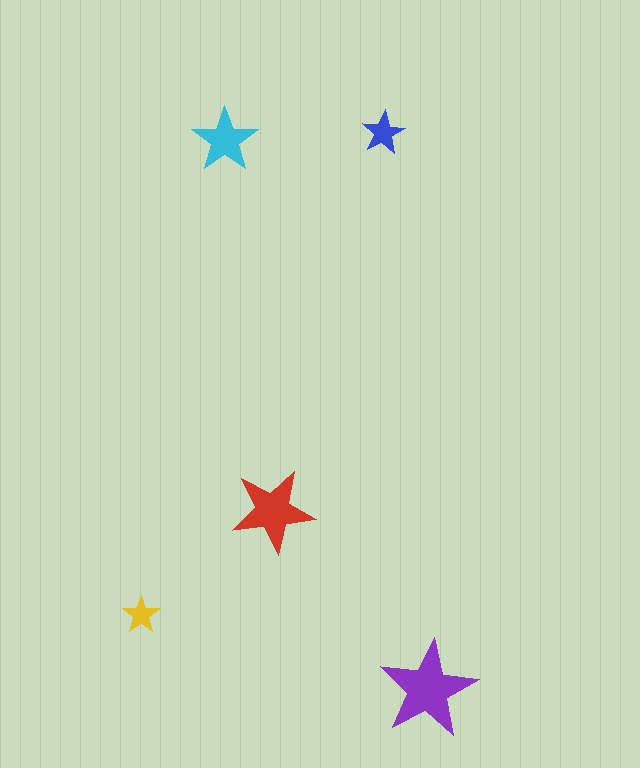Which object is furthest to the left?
The yellow star is leftmost.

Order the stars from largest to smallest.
the purple one, the red one, the cyan one, the blue one, the yellow one.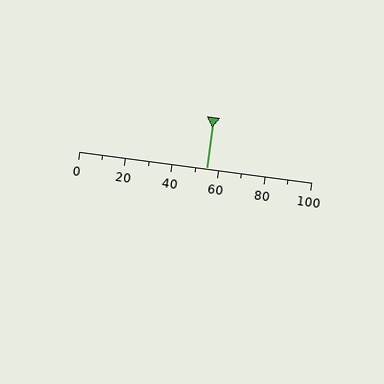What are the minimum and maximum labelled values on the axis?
The axis runs from 0 to 100.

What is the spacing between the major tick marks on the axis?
The major ticks are spaced 20 apart.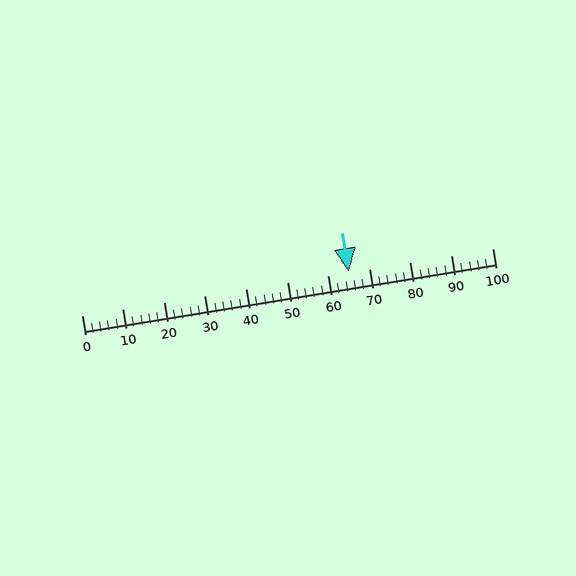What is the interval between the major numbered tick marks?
The major tick marks are spaced 10 units apart.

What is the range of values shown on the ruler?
The ruler shows values from 0 to 100.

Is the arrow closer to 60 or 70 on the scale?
The arrow is closer to 70.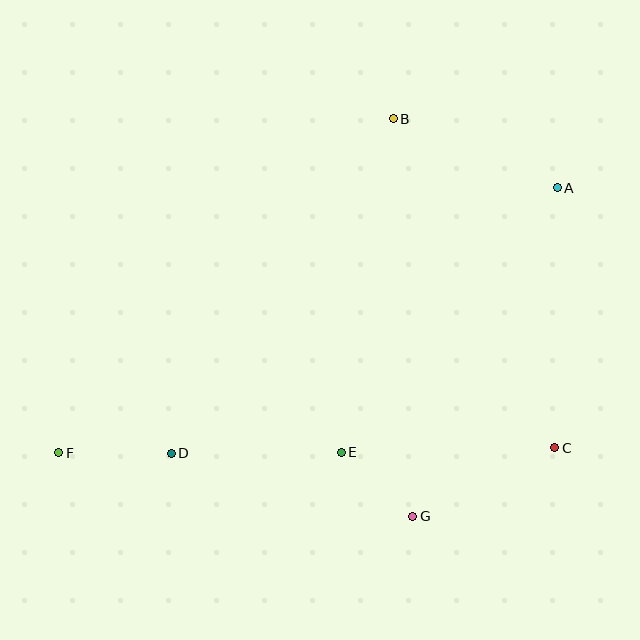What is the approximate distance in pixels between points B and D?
The distance between B and D is approximately 402 pixels.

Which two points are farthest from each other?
Points A and F are farthest from each other.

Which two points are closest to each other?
Points E and G are closest to each other.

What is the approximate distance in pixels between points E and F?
The distance between E and F is approximately 282 pixels.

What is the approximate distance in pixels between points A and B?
The distance between A and B is approximately 178 pixels.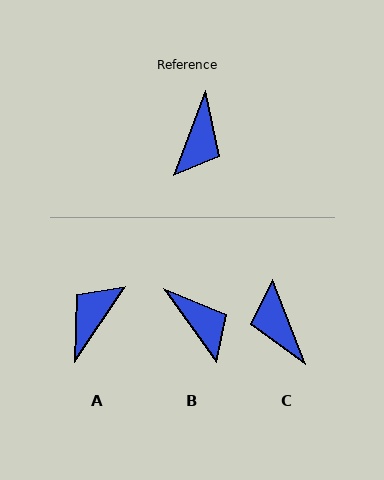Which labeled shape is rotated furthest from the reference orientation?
A, about 167 degrees away.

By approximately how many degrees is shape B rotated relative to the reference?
Approximately 56 degrees counter-clockwise.